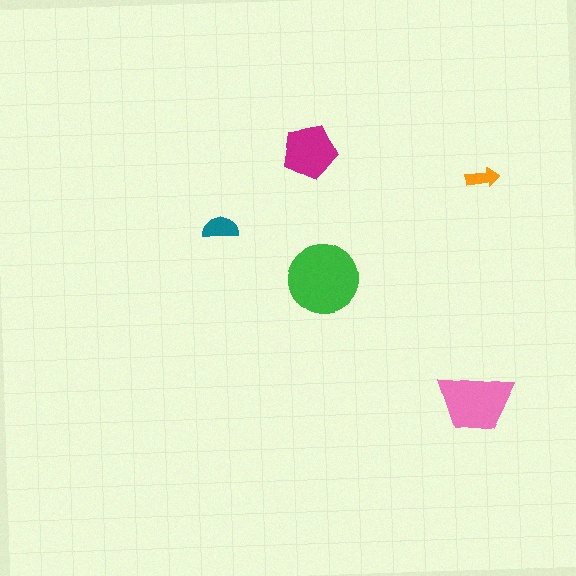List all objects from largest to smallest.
The green circle, the pink trapezoid, the magenta pentagon, the teal semicircle, the orange arrow.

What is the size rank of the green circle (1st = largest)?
1st.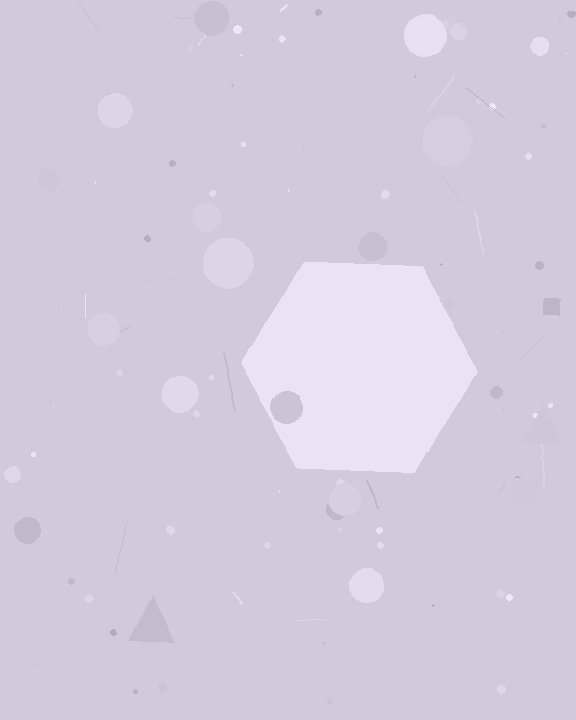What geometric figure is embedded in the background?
A hexagon is embedded in the background.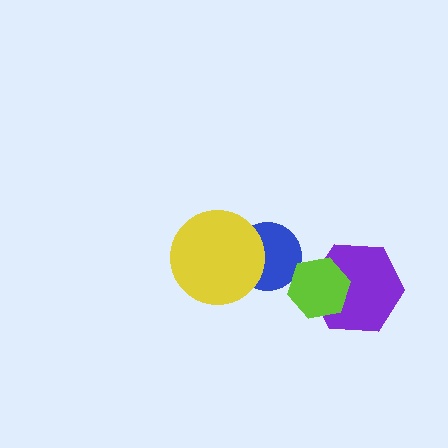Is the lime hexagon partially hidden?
No, no other shape covers it.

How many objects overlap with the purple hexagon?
1 object overlaps with the purple hexagon.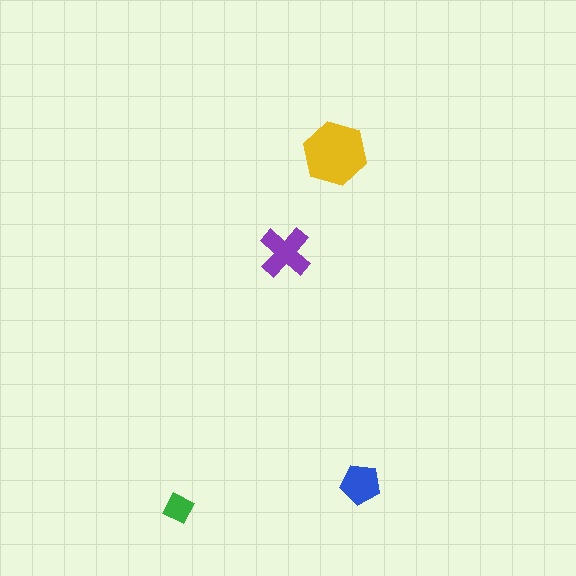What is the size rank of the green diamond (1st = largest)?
4th.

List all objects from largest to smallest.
The yellow hexagon, the purple cross, the blue pentagon, the green diamond.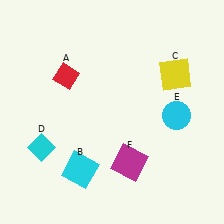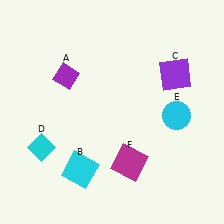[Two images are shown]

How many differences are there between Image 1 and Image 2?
There are 2 differences between the two images.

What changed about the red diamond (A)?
In Image 1, A is red. In Image 2, it changed to purple.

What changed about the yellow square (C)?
In Image 1, C is yellow. In Image 2, it changed to purple.